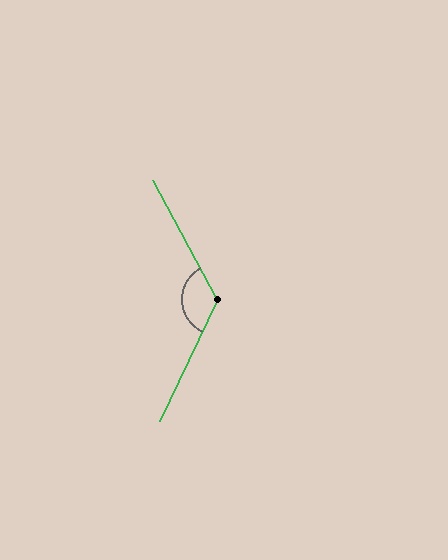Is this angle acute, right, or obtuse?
It is obtuse.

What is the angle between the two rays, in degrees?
Approximately 127 degrees.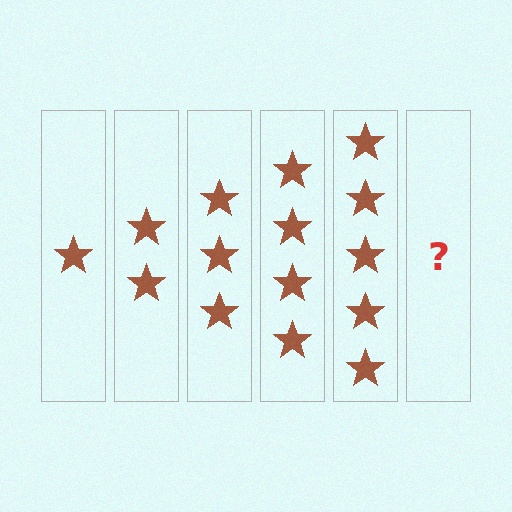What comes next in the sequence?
The next element should be 6 stars.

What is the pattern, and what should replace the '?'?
The pattern is that each step adds one more star. The '?' should be 6 stars.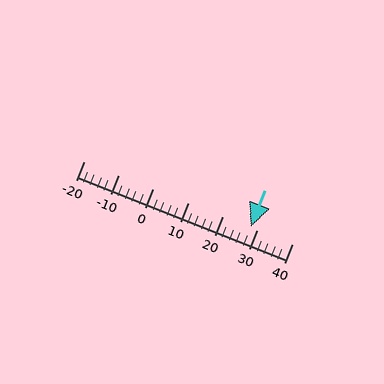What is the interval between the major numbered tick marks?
The major tick marks are spaced 10 units apart.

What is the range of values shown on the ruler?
The ruler shows values from -20 to 40.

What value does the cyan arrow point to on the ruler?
The cyan arrow points to approximately 28.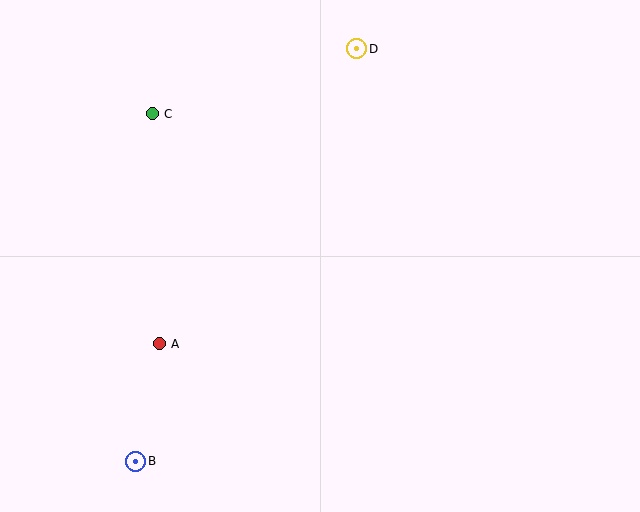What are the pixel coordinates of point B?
Point B is at (136, 461).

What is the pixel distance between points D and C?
The distance between D and C is 215 pixels.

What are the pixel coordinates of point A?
Point A is at (159, 344).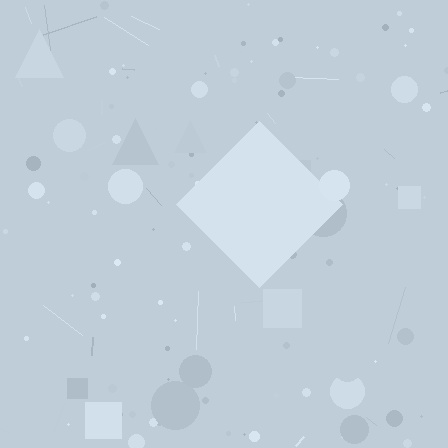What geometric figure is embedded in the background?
A diamond is embedded in the background.